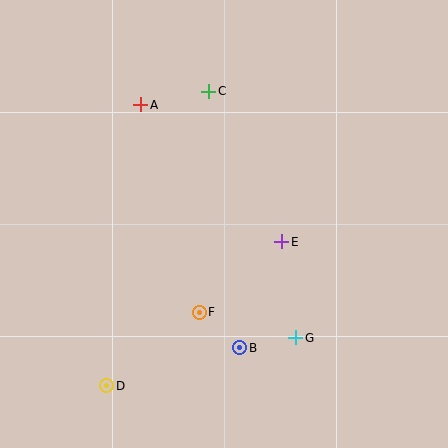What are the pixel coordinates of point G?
Point G is at (296, 338).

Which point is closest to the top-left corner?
Point A is closest to the top-left corner.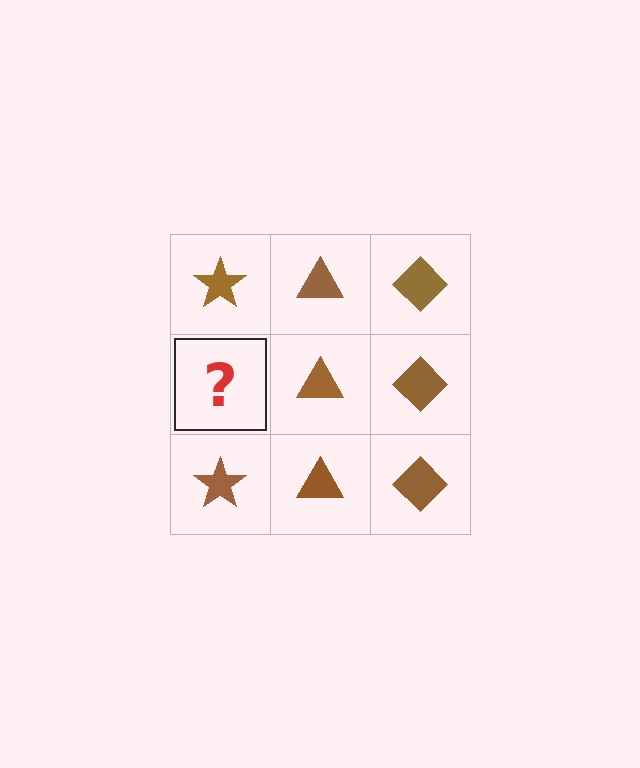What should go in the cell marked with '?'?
The missing cell should contain a brown star.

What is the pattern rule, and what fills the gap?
The rule is that each column has a consistent shape. The gap should be filled with a brown star.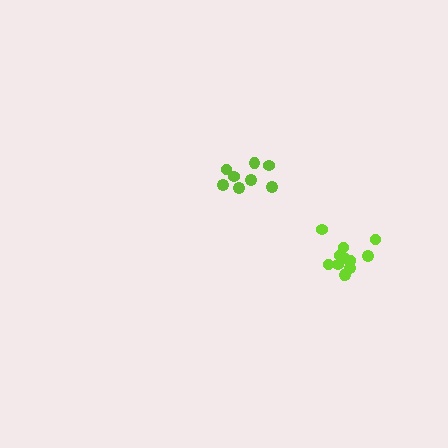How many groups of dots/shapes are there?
There are 2 groups.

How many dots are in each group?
Group 1: 13 dots, Group 2: 8 dots (21 total).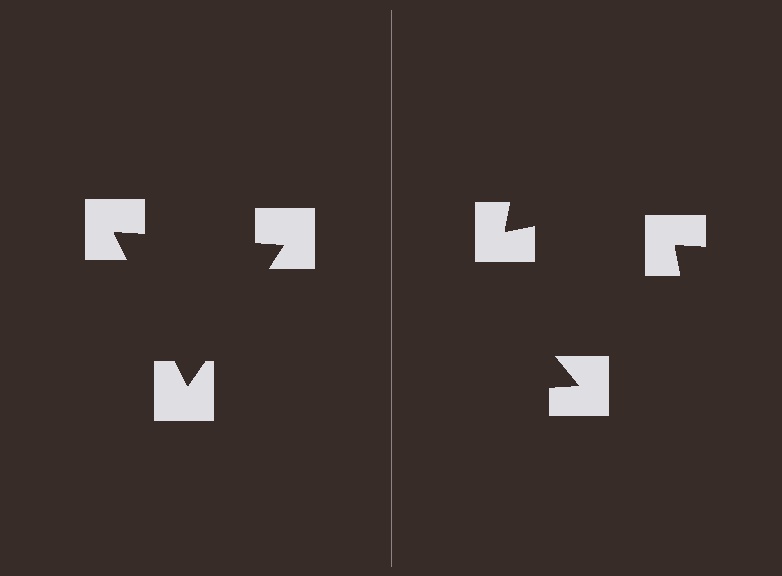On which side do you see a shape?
An illusory triangle appears on the left side. On the right side the wedge cuts are rotated, so no coherent shape forms.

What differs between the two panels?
The notched squares are positioned identically on both sides; only the wedge orientations differ. On the left they align to a triangle; on the right they are misaligned.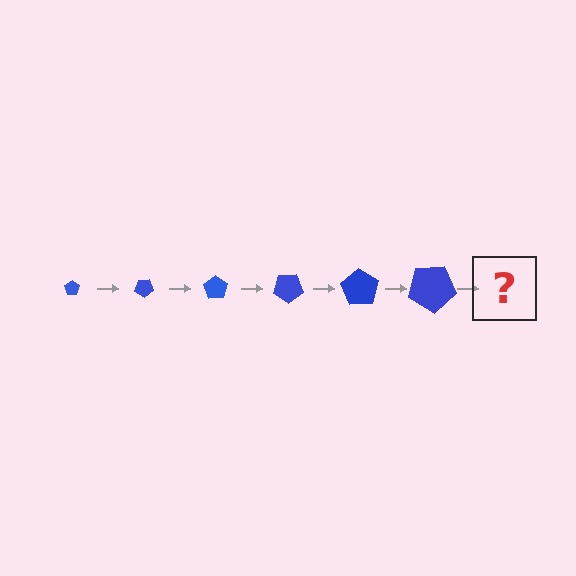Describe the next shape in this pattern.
It should be a pentagon, larger than the previous one and rotated 210 degrees from the start.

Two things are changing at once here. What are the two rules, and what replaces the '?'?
The two rules are that the pentagon grows larger each step and it rotates 35 degrees each step. The '?' should be a pentagon, larger than the previous one and rotated 210 degrees from the start.